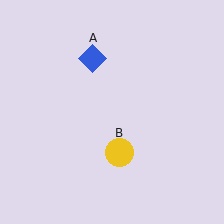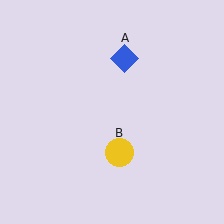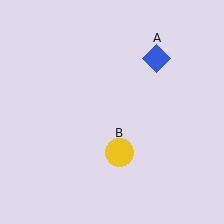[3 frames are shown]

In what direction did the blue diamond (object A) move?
The blue diamond (object A) moved right.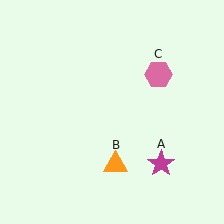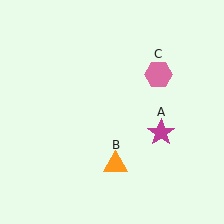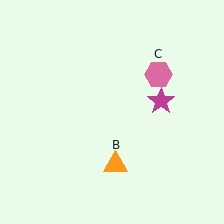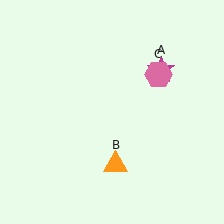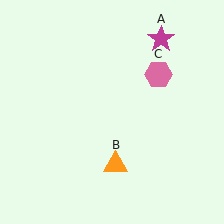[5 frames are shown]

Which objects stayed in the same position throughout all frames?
Orange triangle (object B) and pink hexagon (object C) remained stationary.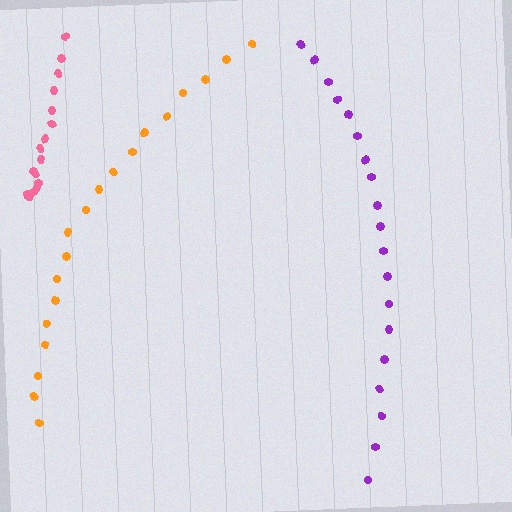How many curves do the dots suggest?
There are 3 distinct paths.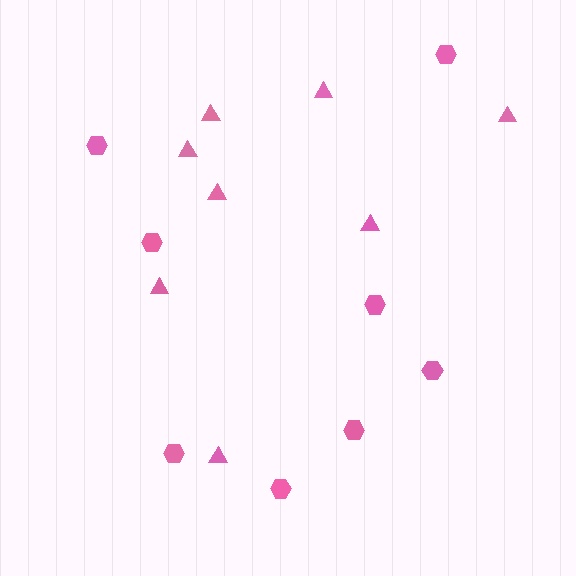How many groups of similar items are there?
There are 2 groups: one group of hexagons (8) and one group of triangles (8).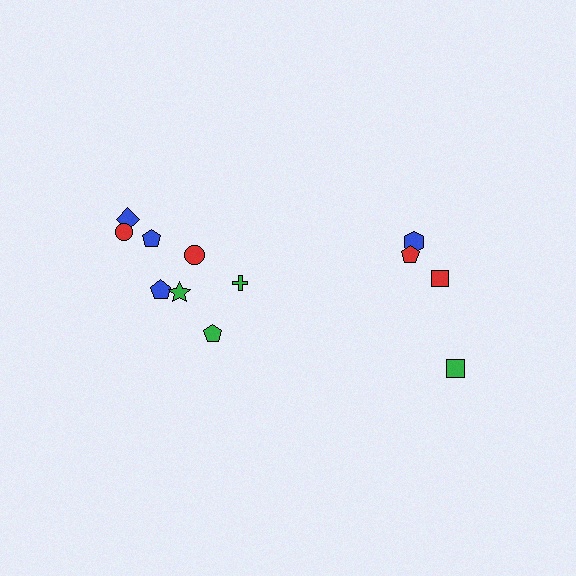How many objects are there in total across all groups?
There are 12 objects.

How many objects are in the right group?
There are 4 objects.